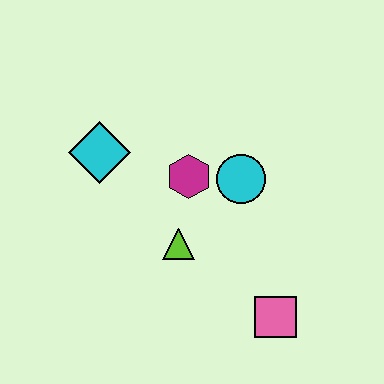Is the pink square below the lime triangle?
Yes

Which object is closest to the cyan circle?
The magenta hexagon is closest to the cyan circle.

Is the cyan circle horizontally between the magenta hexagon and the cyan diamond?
No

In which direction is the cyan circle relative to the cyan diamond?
The cyan circle is to the right of the cyan diamond.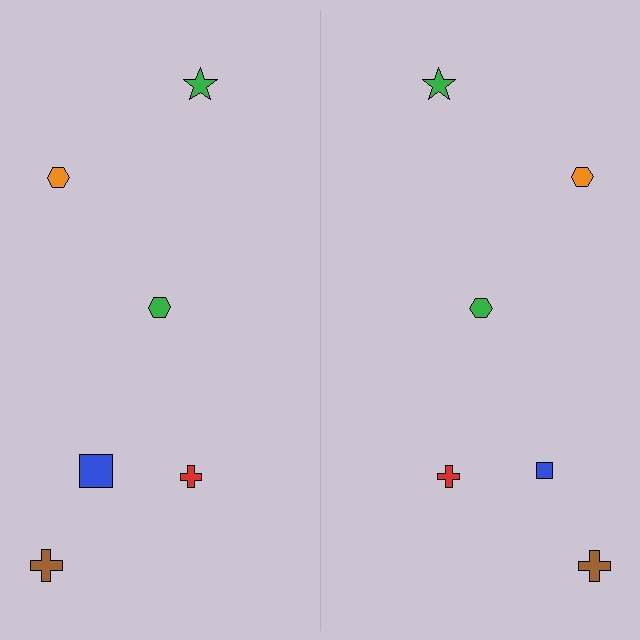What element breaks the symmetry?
The blue square on the right side has a different size than its mirror counterpart.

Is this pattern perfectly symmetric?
No, the pattern is not perfectly symmetric. The blue square on the right side has a different size than its mirror counterpart.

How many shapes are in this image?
There are 12 shapes in this image.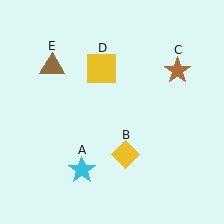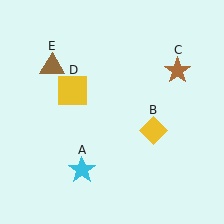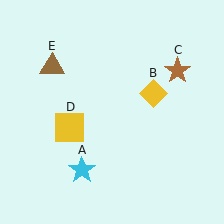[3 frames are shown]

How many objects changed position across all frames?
2 objects changed position: yellow diamond (object B), yellow square (object D).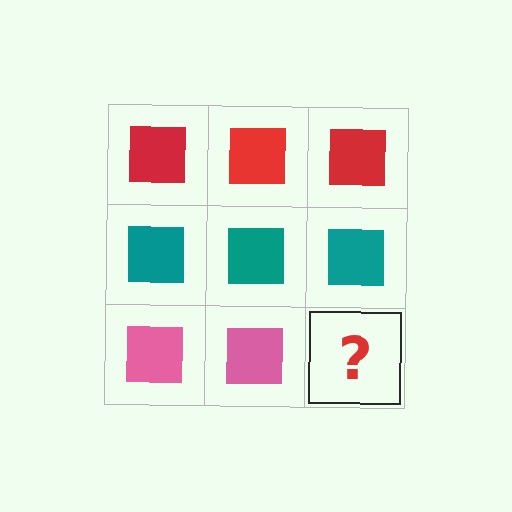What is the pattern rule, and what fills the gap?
The rule is that each row has a consistent color. The gap should be filled with a pink square.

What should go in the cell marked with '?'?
The missing cell should contain a pink square.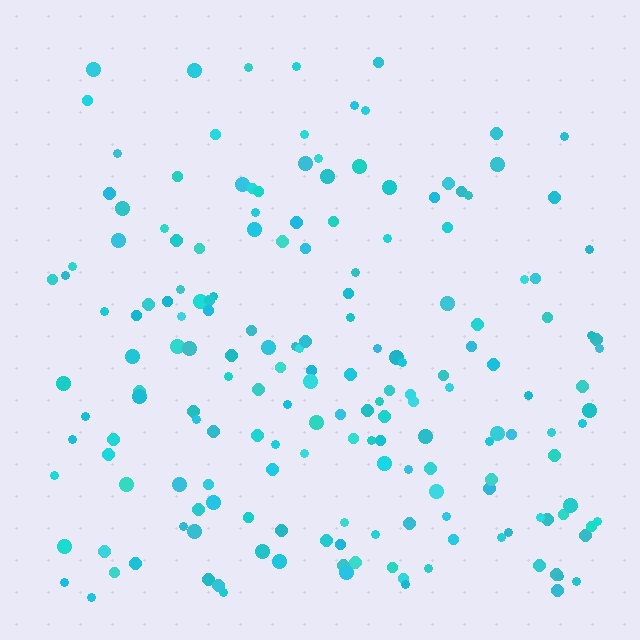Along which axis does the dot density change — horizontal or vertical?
Vertical.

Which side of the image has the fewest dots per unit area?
The top.